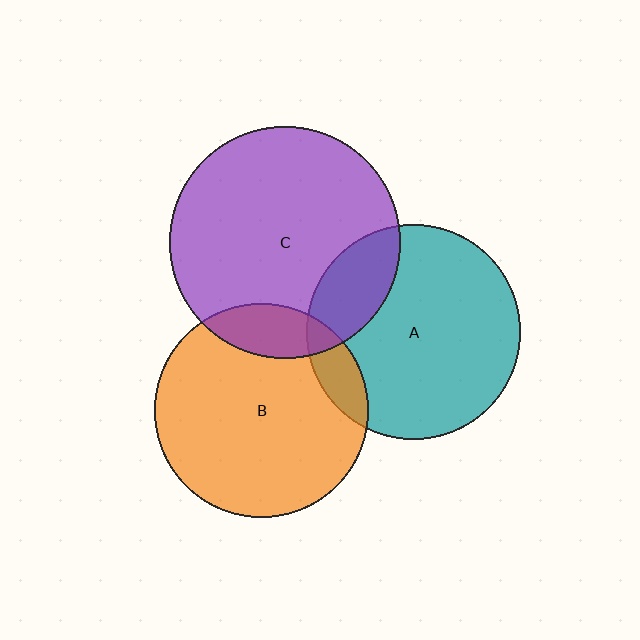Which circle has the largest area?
Circle C (purple).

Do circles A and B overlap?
Yes.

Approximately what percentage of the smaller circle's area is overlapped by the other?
Approximately 10%.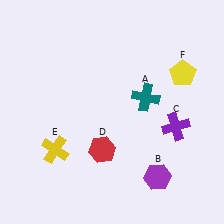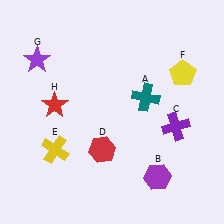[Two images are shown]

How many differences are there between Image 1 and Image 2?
There are 2 differences between the two images.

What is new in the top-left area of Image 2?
A red star (H) was added in the top-left area of Image 2.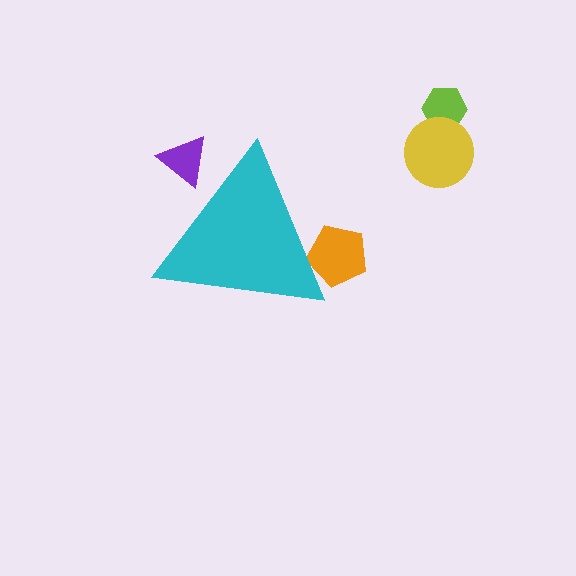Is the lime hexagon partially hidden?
No, the lime hexagon is fully visible.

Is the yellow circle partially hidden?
No, the yellow circle is fully visible.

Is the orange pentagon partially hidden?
Yes, the orange pentagon is partially hidden behind the cyan triangle.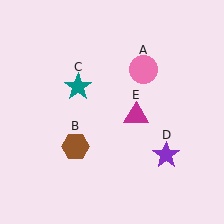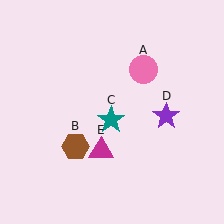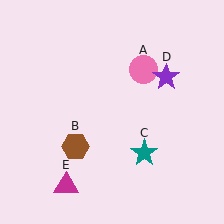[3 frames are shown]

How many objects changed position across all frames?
3 objects changed position: teal star (object C), purple star (object D), magenta triangle (object E).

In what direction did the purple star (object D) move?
The purple star (object D) moved up.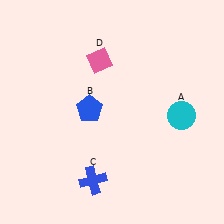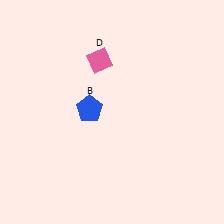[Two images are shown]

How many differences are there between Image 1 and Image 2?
There are 2 differences between the two images.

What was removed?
The cyan circle (A), the blue cross (C) were removed in Image 2.